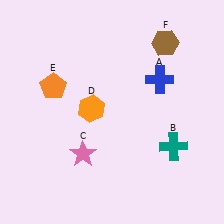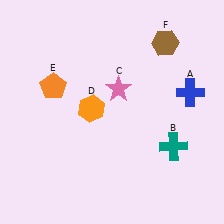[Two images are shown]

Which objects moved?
The objects that moved are: the blue cross (A), the pink star (C).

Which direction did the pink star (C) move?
The pink star (C) moved up.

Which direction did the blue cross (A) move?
The blue cross (A) moved right.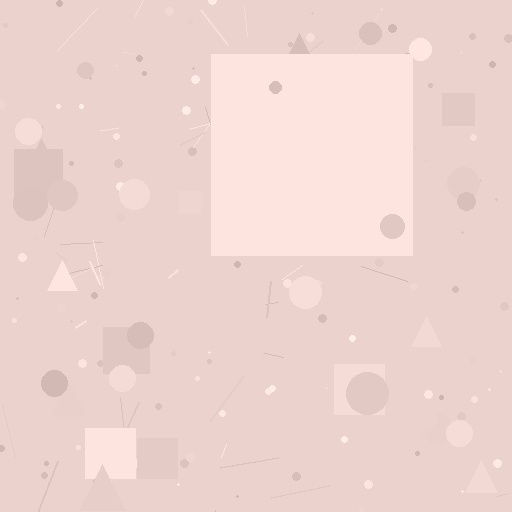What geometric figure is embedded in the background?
A square is embedded in the background.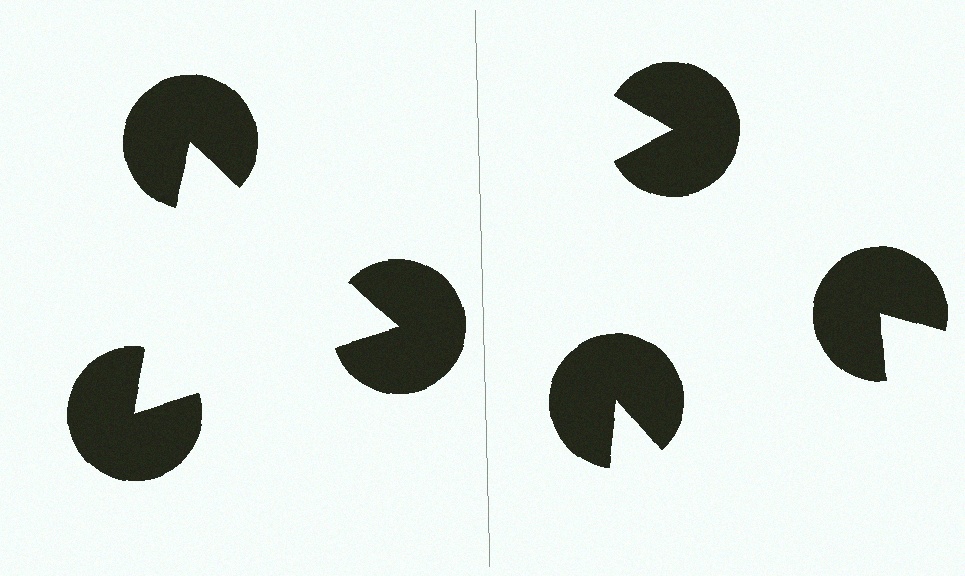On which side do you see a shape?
An illusory triangle appears on the left side. On the right side the wedge cuts are rotated, so no coherent shape forms.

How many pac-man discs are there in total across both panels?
6 — 3 on each side.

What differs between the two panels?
The pac-man discs are positioned identically on both sides; only the wedge orientations differ. On the left they align to a triangle; on the right they are misaligned.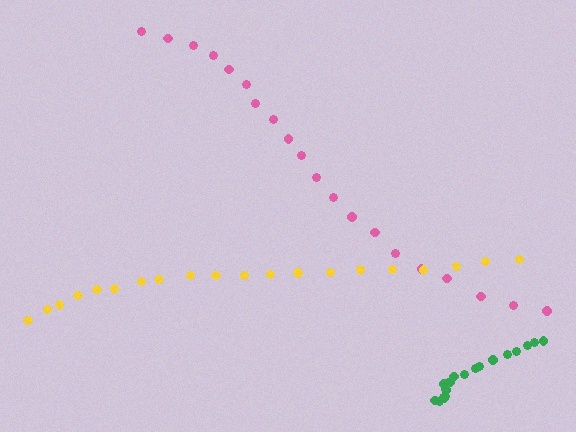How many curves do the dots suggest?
There are 3 distinct paths.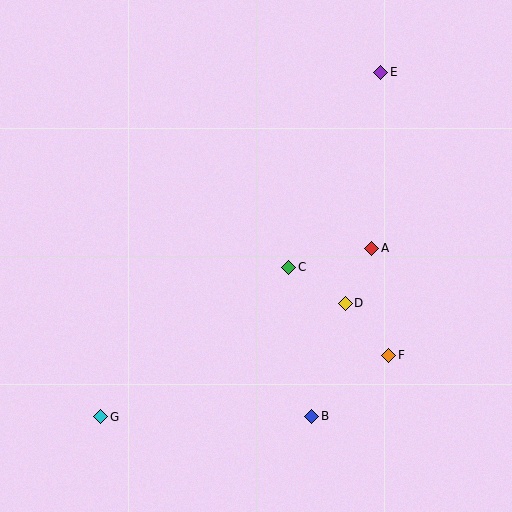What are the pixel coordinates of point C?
Point C is at (289, 267).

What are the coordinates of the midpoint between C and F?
The midpoint between C and F is at (339, 311).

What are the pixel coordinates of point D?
Point D is at (345, 303).